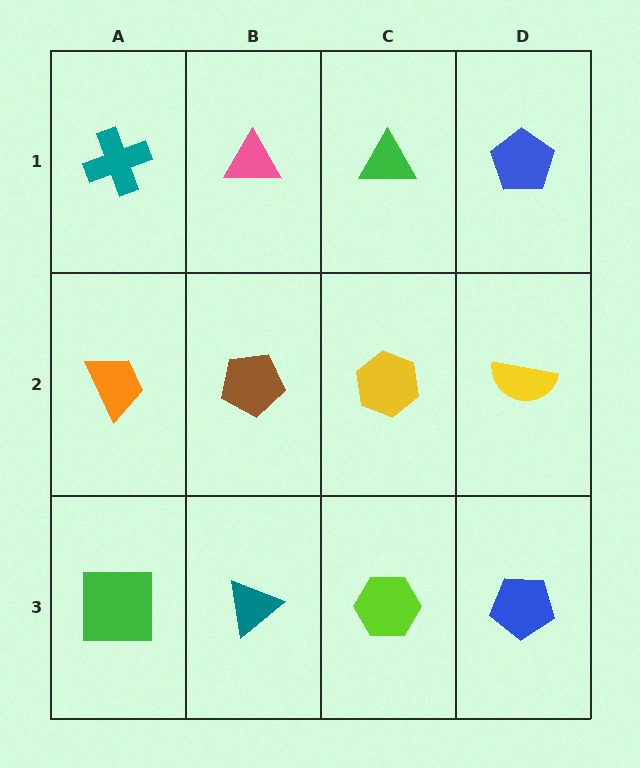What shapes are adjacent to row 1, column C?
A yellow hexagon (row 2, column C), a pink triangle (row 1, column B), a blue pentagon (row 1, column D).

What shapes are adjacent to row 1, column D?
A yellow semicircle (row 2, column D), a green triangle (row 1, column C).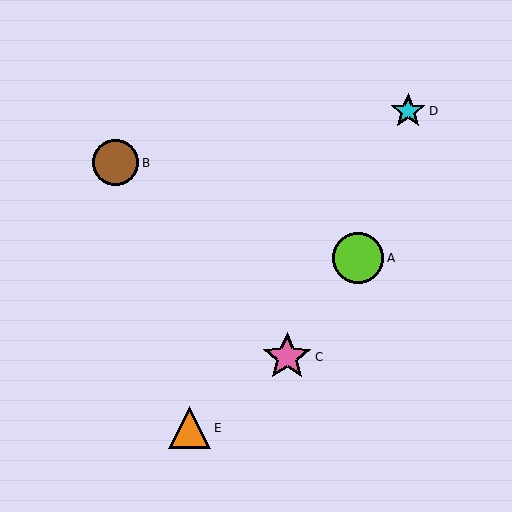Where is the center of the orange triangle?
The center of the orange triangle is at (190, 428).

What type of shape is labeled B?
Shape B is a brown circle.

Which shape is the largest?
The lime circle (labeled A) is the largest.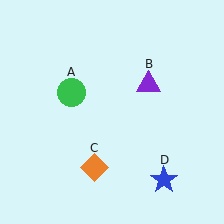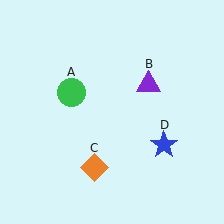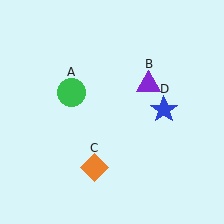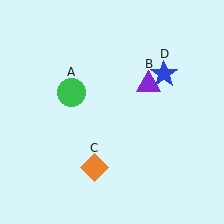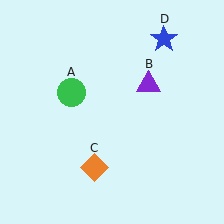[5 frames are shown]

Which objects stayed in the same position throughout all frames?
Green circle (object A) and purple triangle (object B) and orange diamond (object C) remained stationary.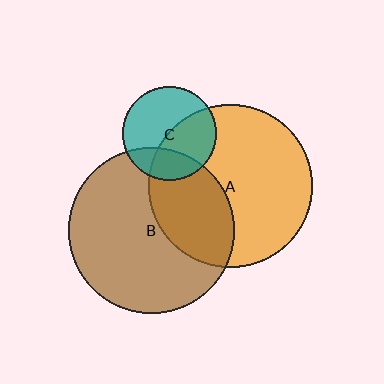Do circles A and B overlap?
Yes.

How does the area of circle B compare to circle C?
Approximately 3.1 times.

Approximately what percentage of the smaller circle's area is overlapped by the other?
Approximately 35%.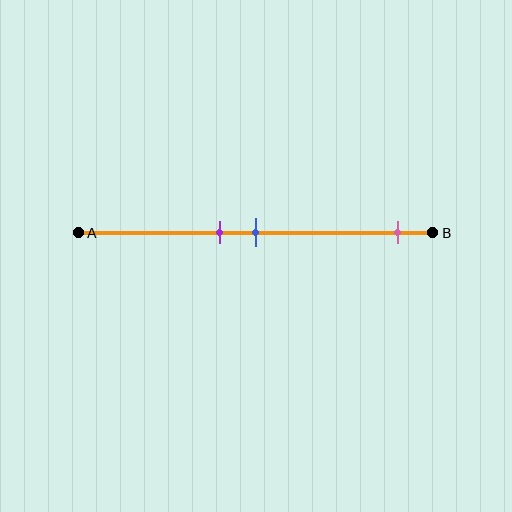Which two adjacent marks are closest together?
The purple and blue marks are the closest adjacent pair.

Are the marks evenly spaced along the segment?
No, the marks are not evenly spaced.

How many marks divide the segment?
There are 3 marks dividing the segment.